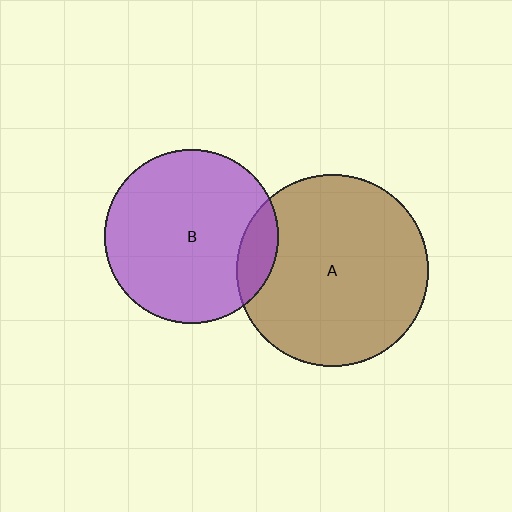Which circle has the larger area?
Circle A (brown).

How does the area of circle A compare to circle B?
Approximately 1.2 times.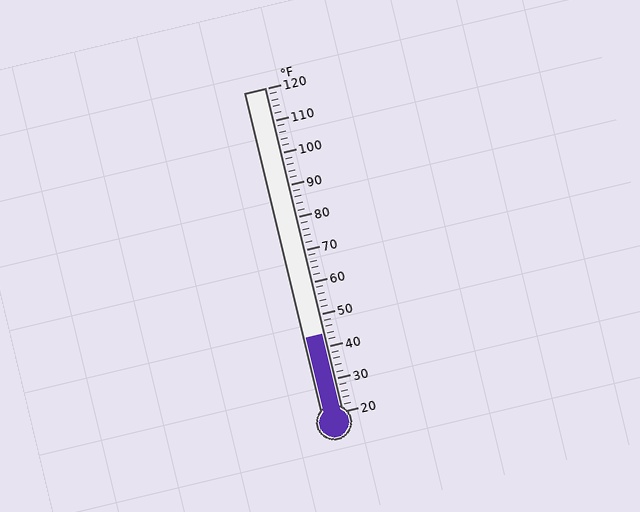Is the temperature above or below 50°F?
The temperature is below 50°F.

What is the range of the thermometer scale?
The thermometer scale ranges from 20°F to 120°F.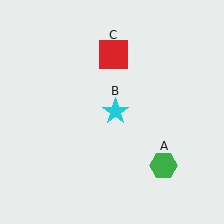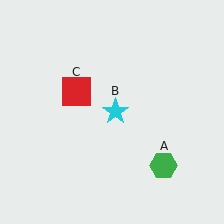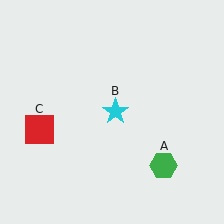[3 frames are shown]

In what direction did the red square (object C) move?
The red square (object C) moved down and to the left.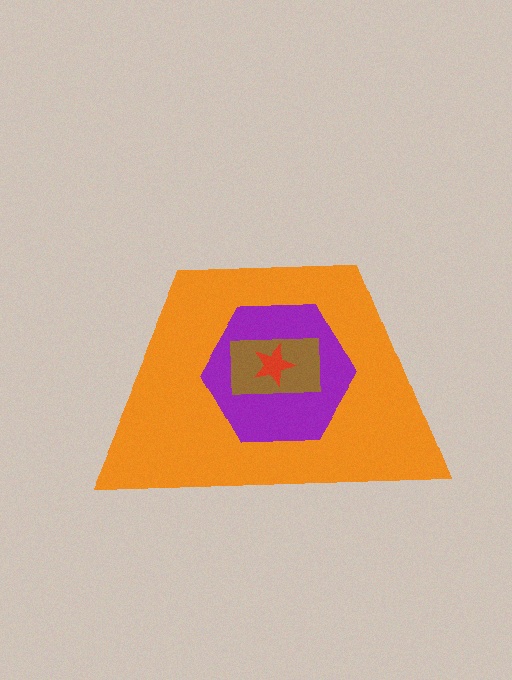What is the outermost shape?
The orange trapezoid.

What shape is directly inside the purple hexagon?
The brown rectangle.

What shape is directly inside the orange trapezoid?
The purple hexagon.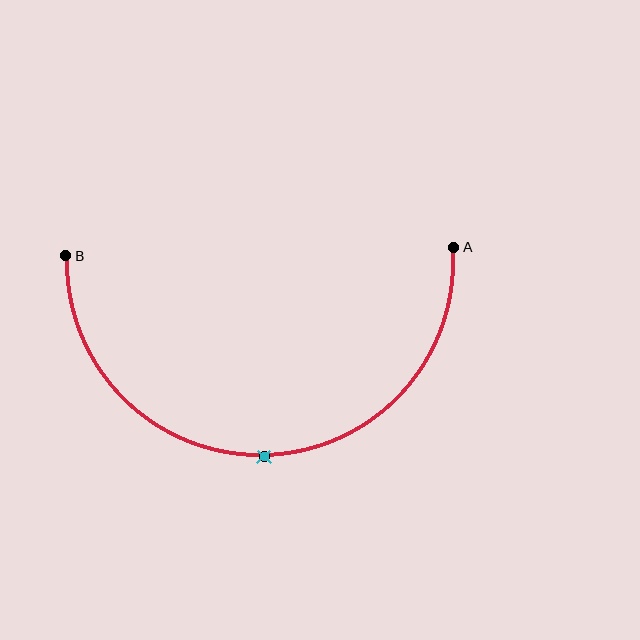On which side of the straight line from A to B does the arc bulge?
The arc bulges below the straight line connecting A and B.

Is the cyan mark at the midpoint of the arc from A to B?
Yes. The cyan mark lies on the arc at equal arc-length from both A and B — it is the arc midpoint.